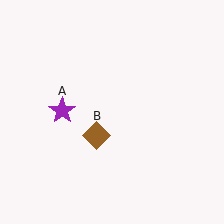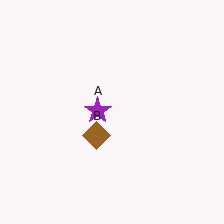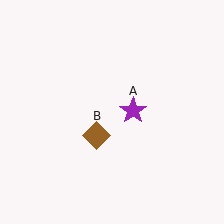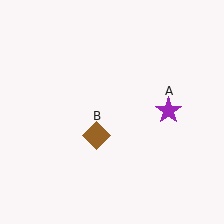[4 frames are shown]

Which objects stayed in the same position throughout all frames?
Brown diamond (object B) remained stationary.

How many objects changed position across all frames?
1 object changed position: purple star (object A).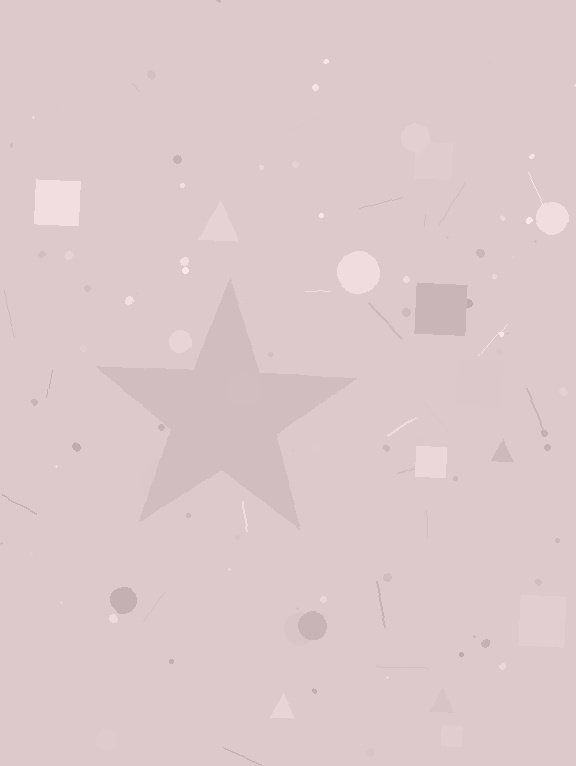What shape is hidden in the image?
A star is hidden in the image.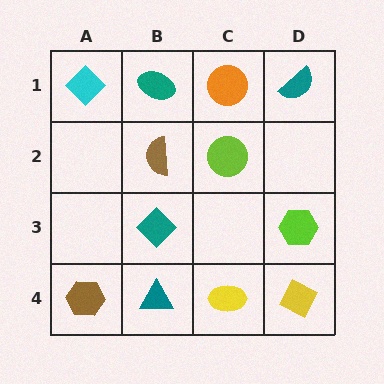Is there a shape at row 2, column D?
No, that cell is empty.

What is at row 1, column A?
A cyan diamond.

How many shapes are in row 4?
4 shapes.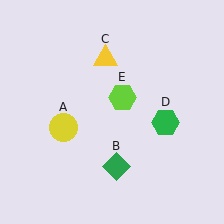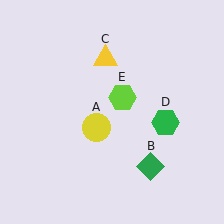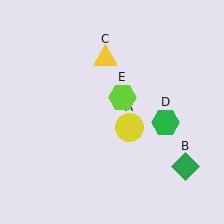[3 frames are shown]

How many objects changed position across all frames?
2 objects changed position: yellow circle (object A), green diamond (object B).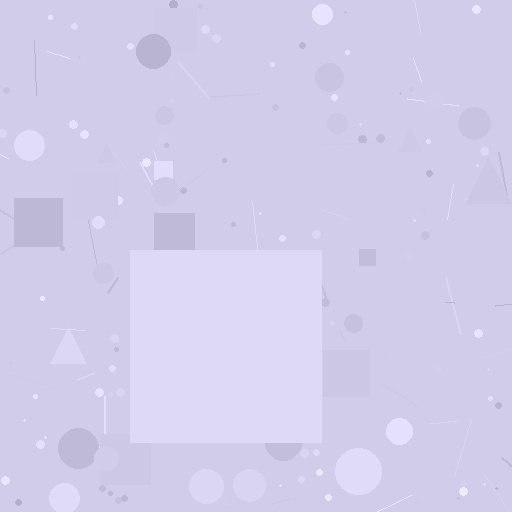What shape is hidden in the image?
A square is hidden in the image.